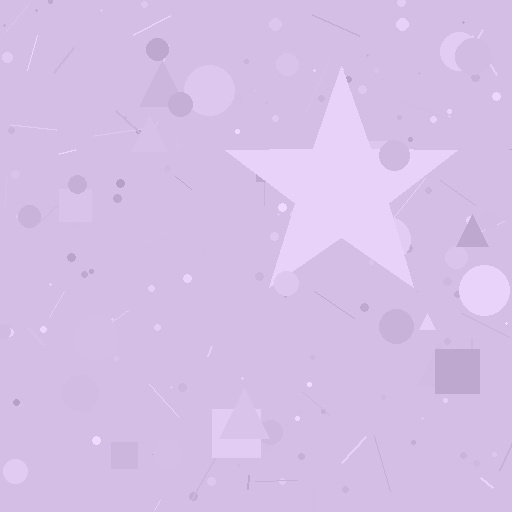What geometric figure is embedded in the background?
A star is embedded in the background.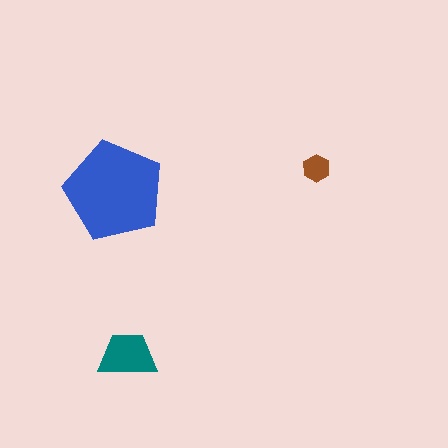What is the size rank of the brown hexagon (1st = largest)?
3rd.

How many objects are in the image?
There are 3 objects in the image.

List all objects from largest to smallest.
The blue pentagon, the teal trapezoid, the brown hexagon.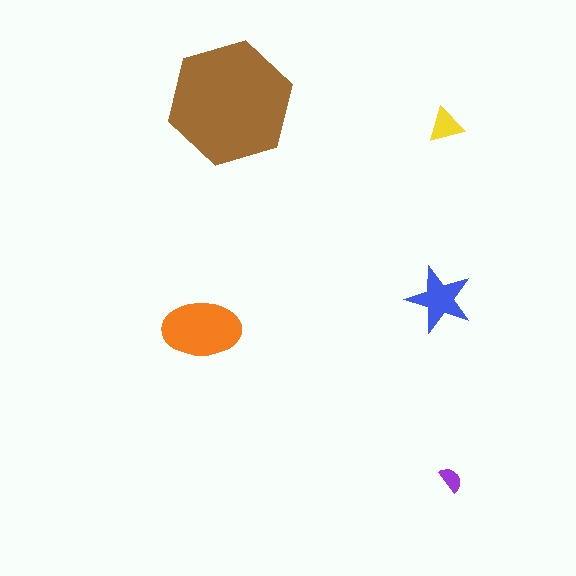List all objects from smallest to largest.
The purple semicircle, the yellow triangle, the blue star, the orange ellipse, the brown hexagon.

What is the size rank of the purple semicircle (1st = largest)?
5th.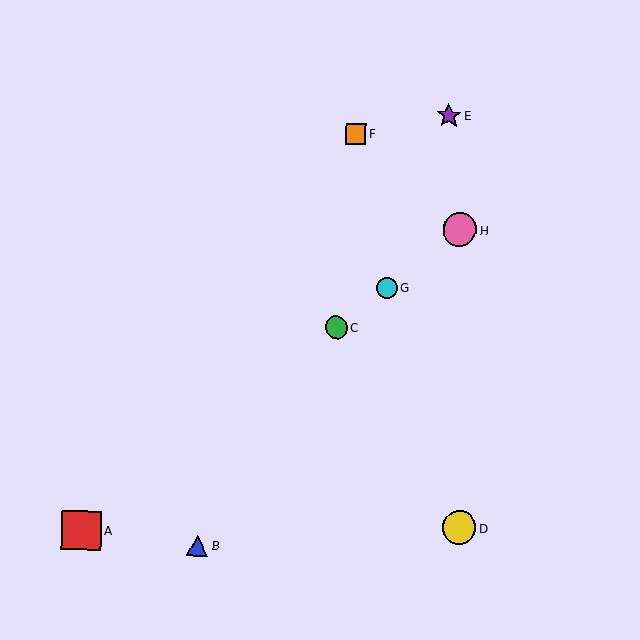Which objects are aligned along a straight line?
Objects A, C, G, H are aligned along a straight line.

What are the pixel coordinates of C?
Object C is at (336, 327).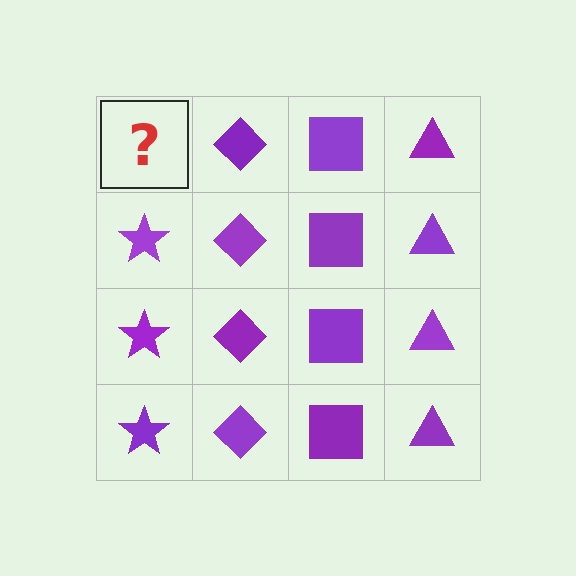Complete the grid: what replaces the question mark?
The question mark should be replaced with a purple star.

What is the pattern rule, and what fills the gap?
The rule is that each column has a consistent shape. The gap should be filled with a purple star.